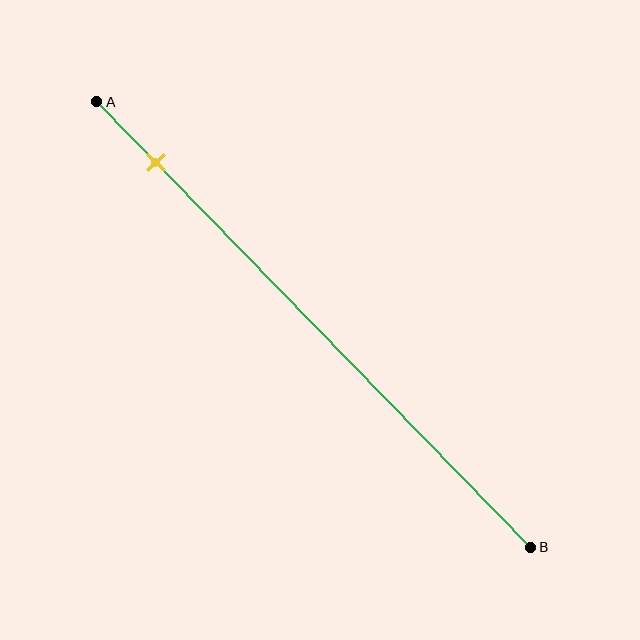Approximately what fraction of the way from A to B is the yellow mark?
The yellow mark is approximately 15% of the way from A to B.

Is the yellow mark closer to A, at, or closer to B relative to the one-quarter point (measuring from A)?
The yellow mark is closer to point A than the one-quarter point of segment AB.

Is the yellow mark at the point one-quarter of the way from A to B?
No, the mark is at about 15% from A, not at the 25% one-quarter point.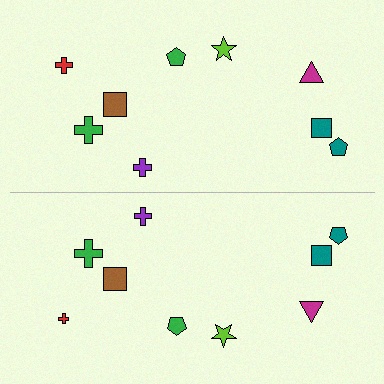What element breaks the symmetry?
The red cross on the bottom side has a different size than its mirror counterpart.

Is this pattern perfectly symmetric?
No, the pattern is not perfectly symmetric. The red cross on the bottom side has a different size than its mirror counterpart.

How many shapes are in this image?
There are 18 shapes in this image.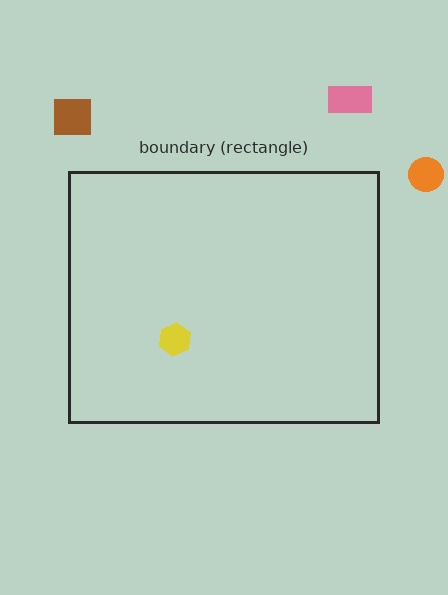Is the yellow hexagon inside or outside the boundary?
Inside.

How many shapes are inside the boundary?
1 inside, 3 outside.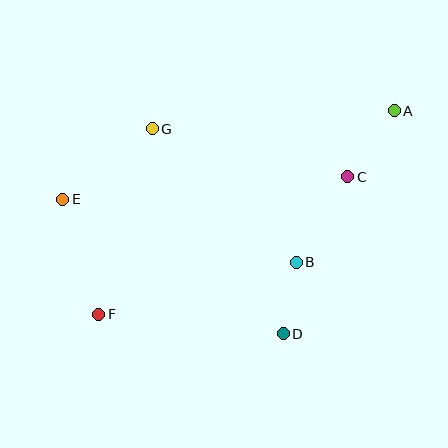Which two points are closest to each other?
Points B and D are closest to each other.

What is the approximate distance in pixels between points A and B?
The distance between A and B is approximately 180 pixels.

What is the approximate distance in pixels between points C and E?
The distance between C and E is approximately 286 pixels.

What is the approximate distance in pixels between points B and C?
The distance between B and C is approximately 100 pixels.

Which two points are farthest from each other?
Points A and F are farthest from each other.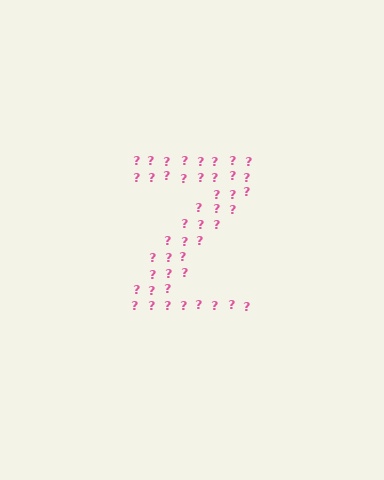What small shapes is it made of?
It is made of small question marks.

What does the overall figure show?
The overall figure shows the letter Z.